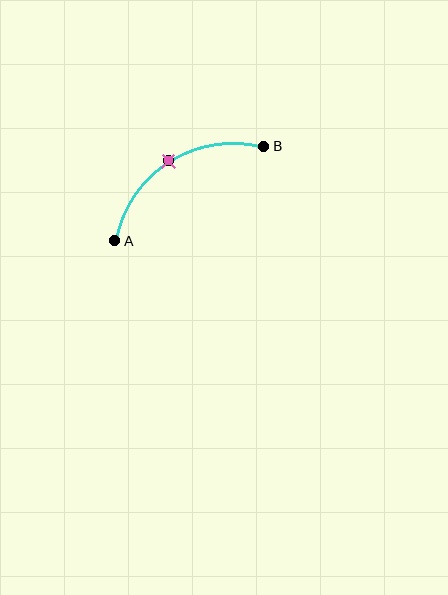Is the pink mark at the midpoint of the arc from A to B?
Yes. The pink mark lies on the arc at equal arc-length from both A and B — it is the arc midpoint.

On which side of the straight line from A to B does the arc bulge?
The arc bulges above the straight line connecting A and B.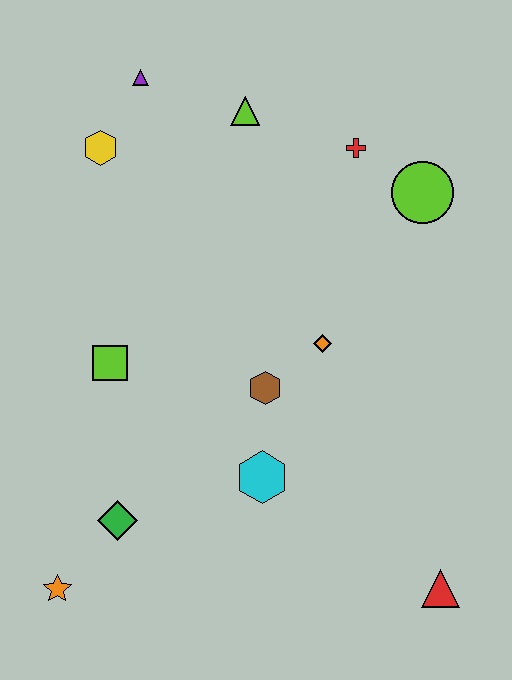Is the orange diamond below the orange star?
No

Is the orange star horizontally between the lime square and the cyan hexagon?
No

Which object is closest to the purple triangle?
The yellow hexagon is closest to the purple triangle.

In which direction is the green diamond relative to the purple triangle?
The green diamond is below the purple triangle.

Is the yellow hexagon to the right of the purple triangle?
No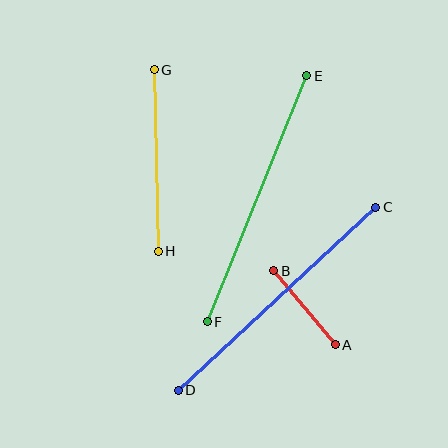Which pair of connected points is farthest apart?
Points C and D are farthest apart.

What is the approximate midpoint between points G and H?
The midpoint is at approximately (156, 160) pixels.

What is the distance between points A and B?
The distance is approximately 96 pixels.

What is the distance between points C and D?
The distance is approximately 270 pixels.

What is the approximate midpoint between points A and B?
The midpoint is at approximately (304, 308) pixels.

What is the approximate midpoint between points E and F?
The midpoint is at approximately (257, 199) pixels.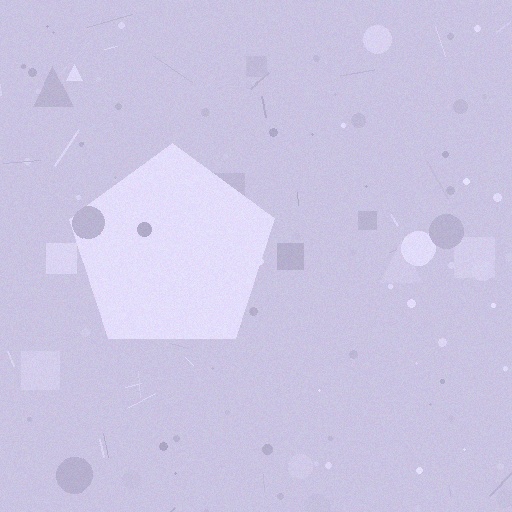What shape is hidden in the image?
A pentagon is hidden in the image.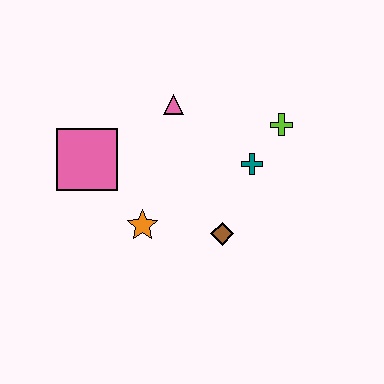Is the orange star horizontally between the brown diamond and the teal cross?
No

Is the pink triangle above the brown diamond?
Yes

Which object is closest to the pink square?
The orange star is closest to the pink square.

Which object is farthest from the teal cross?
The pink square is farthest from the teal cross.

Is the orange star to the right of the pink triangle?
No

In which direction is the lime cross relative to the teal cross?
The lime cross is above the teal cross.